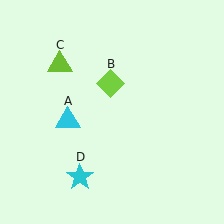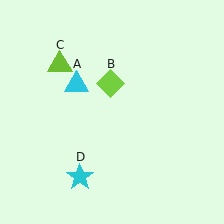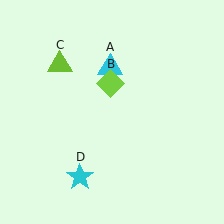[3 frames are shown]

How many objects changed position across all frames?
1 object changed position: cyan triangle (object A).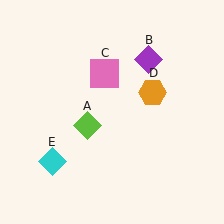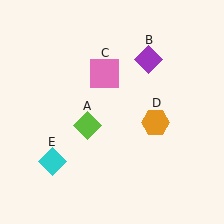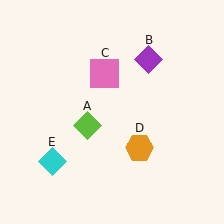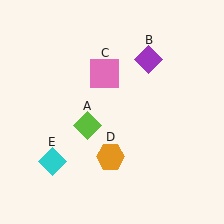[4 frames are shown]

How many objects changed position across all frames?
1 object changed position: orange hexagon (object D).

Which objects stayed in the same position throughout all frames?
Lime diamond (object A) and purple diamond (object B) and pink square (object C) and cyan diamond (object E) remained stationary.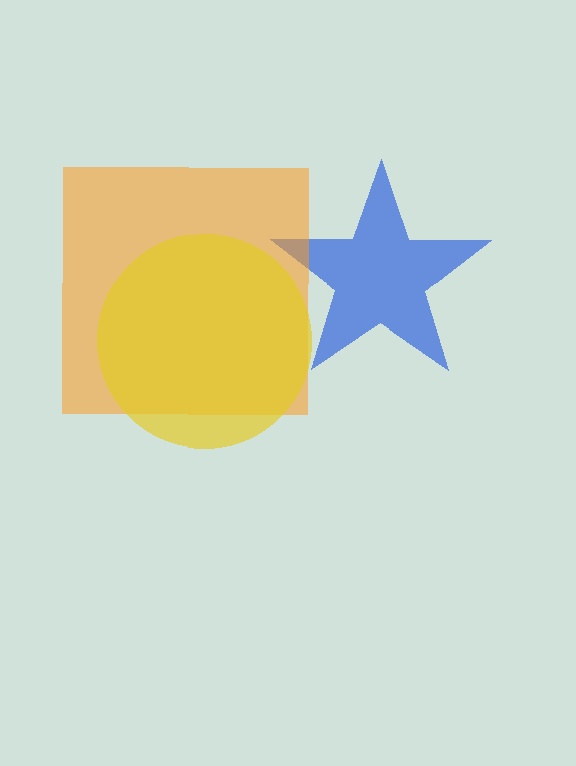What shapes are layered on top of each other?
The layered shapes are: a blue star, an orange square, a yellow circle.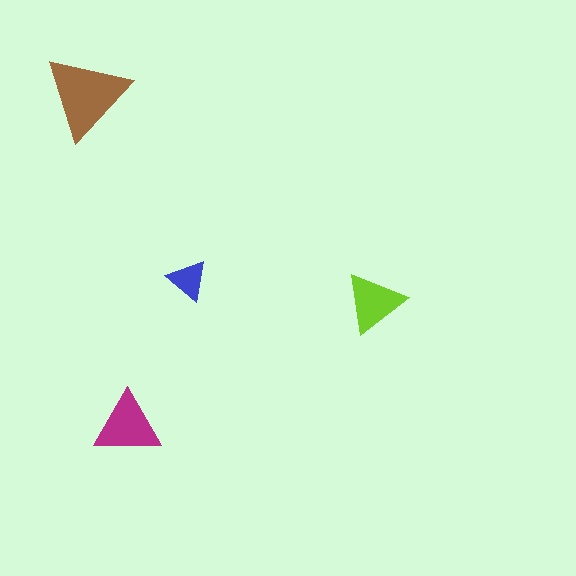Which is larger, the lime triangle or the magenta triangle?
The magenta one.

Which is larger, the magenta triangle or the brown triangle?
The brown one.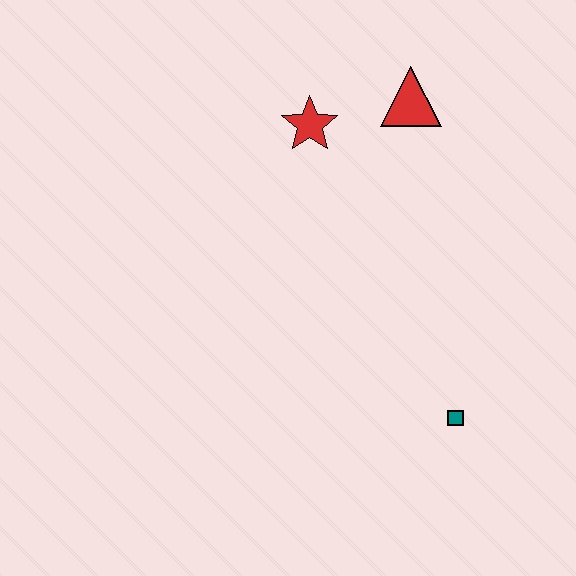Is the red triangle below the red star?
No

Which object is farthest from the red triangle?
The teal square is farthest from the red triangle.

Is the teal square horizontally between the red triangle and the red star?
No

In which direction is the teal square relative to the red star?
The teal square is below the red star.